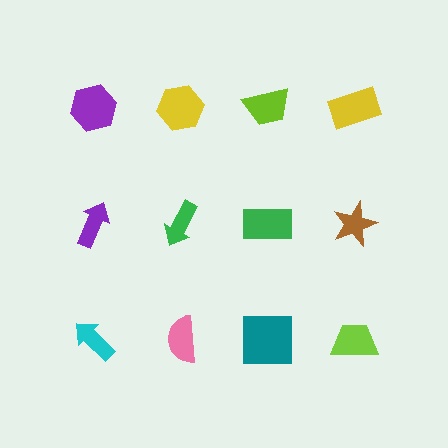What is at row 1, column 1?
A purple hexagon.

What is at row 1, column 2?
A yellow hexagon.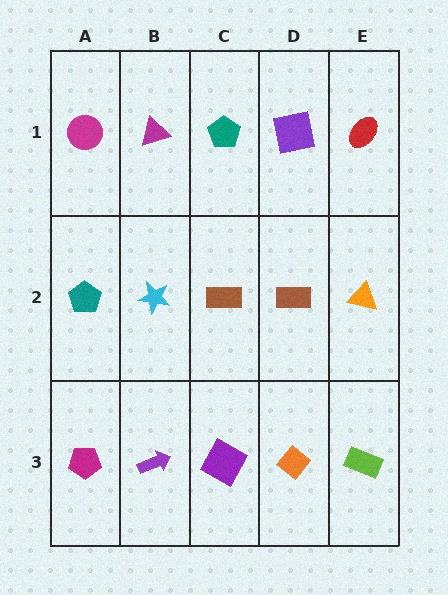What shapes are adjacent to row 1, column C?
A brown rectangle (row 2, column C), a magenta triangle (row 1, column B), a purple square (row 1, column D).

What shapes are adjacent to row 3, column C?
A brown rectangle (row 2, column C), a purple arrow (row 3, column B), an orange diamond (row 3, column D).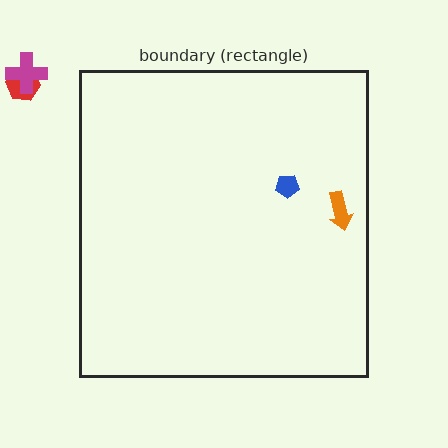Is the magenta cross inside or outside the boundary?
Outside.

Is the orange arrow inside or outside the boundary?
Inside.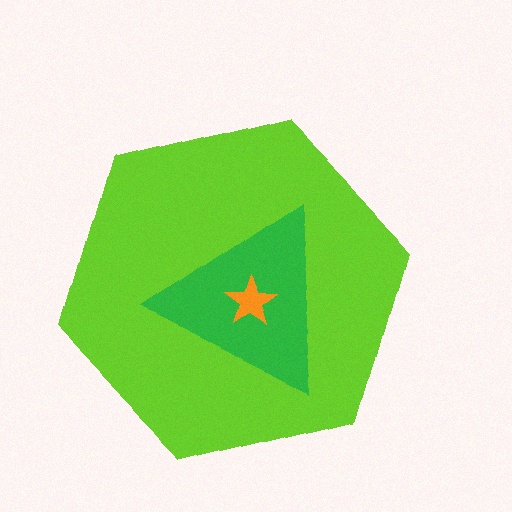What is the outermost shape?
The lime hexagon.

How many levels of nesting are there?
3.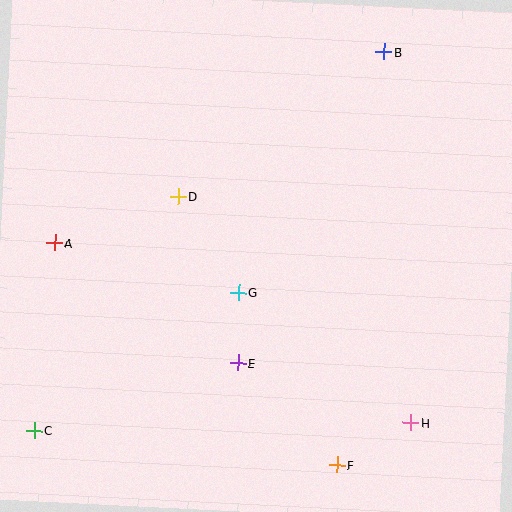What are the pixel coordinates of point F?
Point F is at (337, 465).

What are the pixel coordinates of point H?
Point H is at (411, 423).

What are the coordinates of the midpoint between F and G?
The midpoint between F and G is at (288, 379).